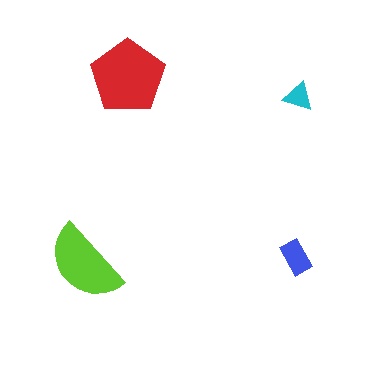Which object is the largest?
The red pentagon.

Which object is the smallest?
The cyan triangle.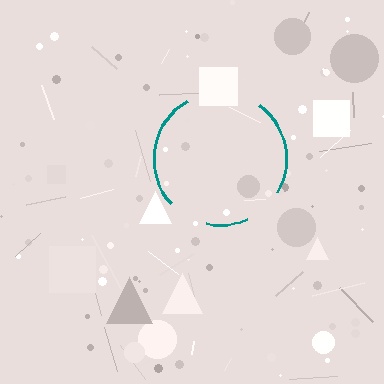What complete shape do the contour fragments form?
The contour fragments form a circle.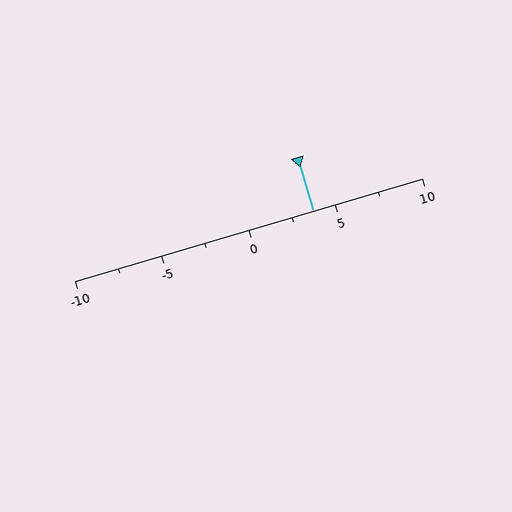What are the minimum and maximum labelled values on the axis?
The axis runs from -10 to 10.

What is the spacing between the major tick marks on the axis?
The major ticks are spaced 5 apart.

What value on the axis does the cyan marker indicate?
The marker indicates approximately 3.8.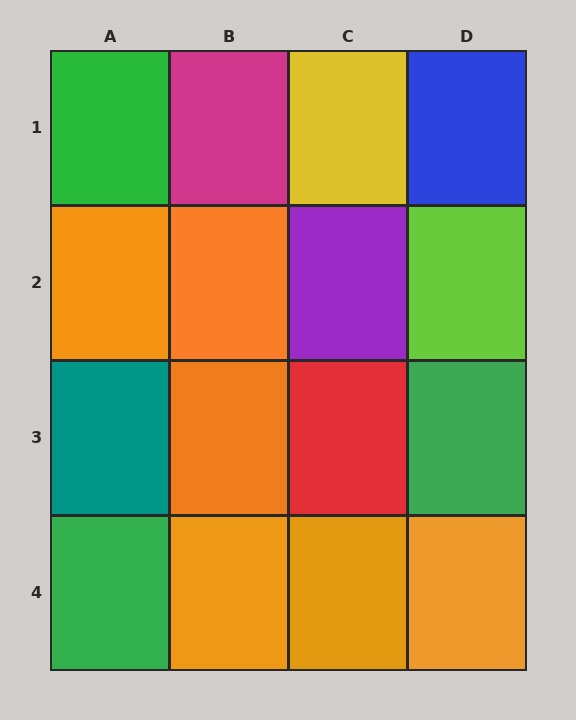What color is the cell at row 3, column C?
Red.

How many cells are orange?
6 cells are orange.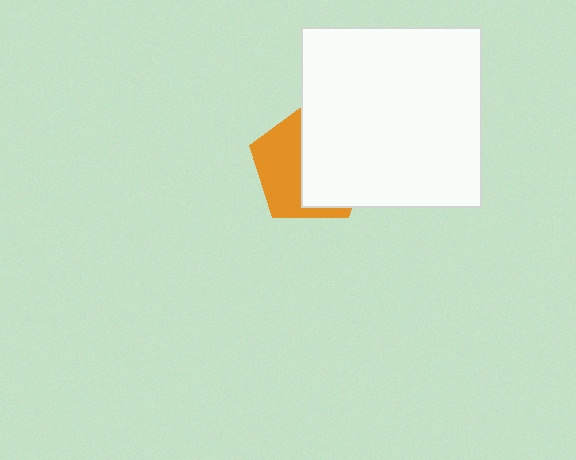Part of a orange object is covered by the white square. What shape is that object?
It is a pentagon.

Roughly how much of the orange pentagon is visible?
A small part of it is visible (roughly 45%).